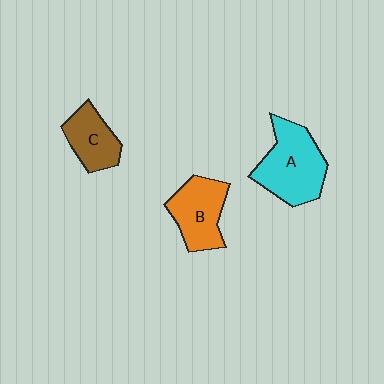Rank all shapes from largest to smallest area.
From largest to smallest: A (cyan), B (orange), C (brown).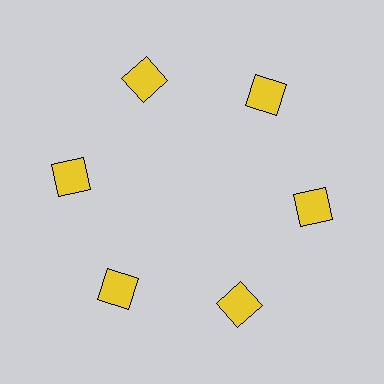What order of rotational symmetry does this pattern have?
This pattern has 6-fold rotational symmetry.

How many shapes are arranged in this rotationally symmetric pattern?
There are 6 shapes, arranged in 6 groups of 1.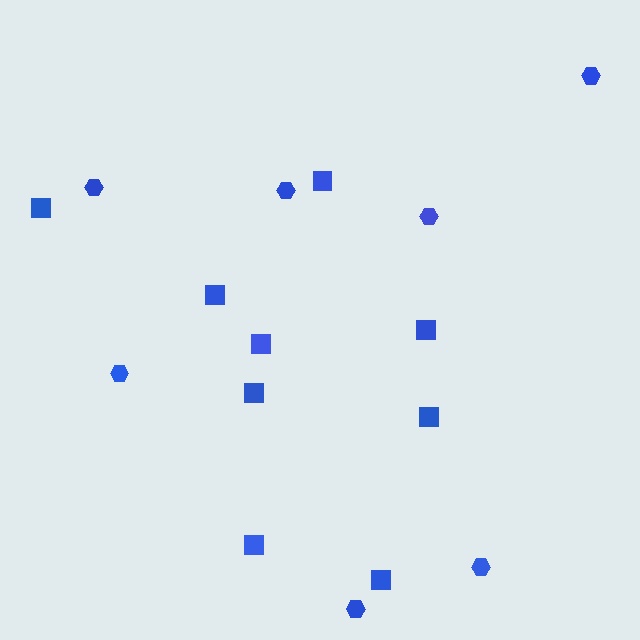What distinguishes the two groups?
There are 2 groups: one group of hexagons (7) and one group of squares (9).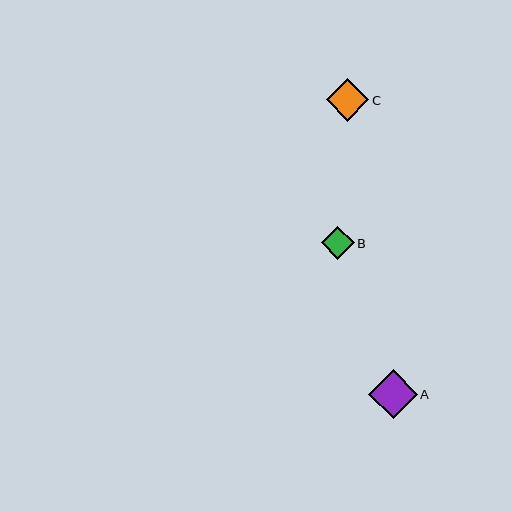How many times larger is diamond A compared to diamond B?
Diamond A is approximately 1.5 times the size of diamond B.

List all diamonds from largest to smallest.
From largest to smallest: A, C, B.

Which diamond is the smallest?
Diamond B is the smallest with a size of approximately 33 pixels.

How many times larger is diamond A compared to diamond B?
Diamond A is approximately 1.5 times the size of diamond B.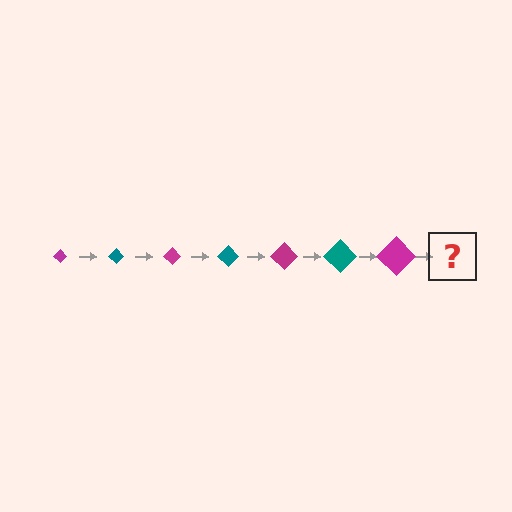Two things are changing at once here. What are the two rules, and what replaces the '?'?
The two rules are that the diamond grows larger each step and the color cycles through magenta and teal. The '?' should be a teal diamond, larger than the previous one.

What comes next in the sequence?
The next element should be a teal diamond, larger than the previous one.